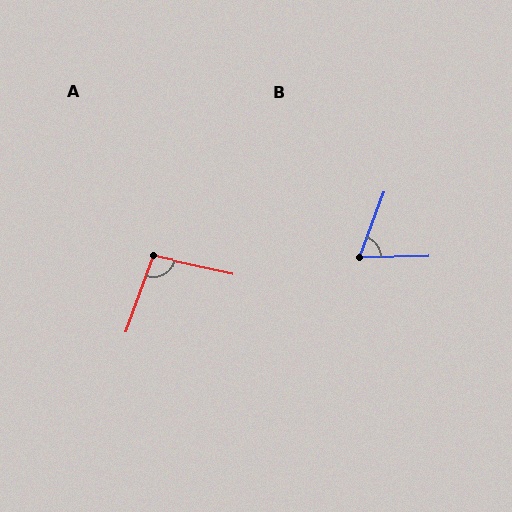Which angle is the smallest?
B, at approximately 68 degrees.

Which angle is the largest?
A, at approximately 98 degrees.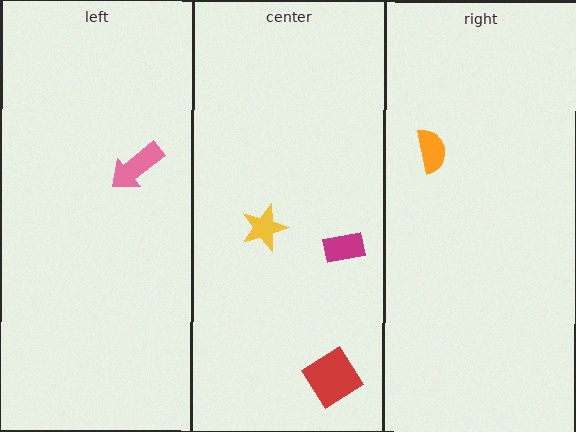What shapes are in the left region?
The pink arrow.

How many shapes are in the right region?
1.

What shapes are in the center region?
The magenta rectangle, the red diamond, the yellow star.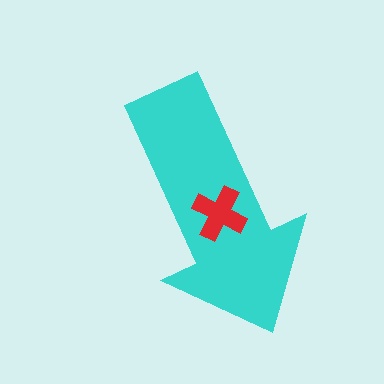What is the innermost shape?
The red cross.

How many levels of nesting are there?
2.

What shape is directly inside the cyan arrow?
The red cross.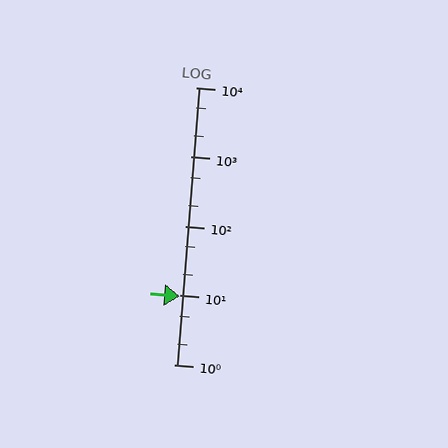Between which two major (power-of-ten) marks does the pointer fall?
The pointer is between 1 and 10.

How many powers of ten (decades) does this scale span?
The scale spans 4 decades, from 1 to 10000.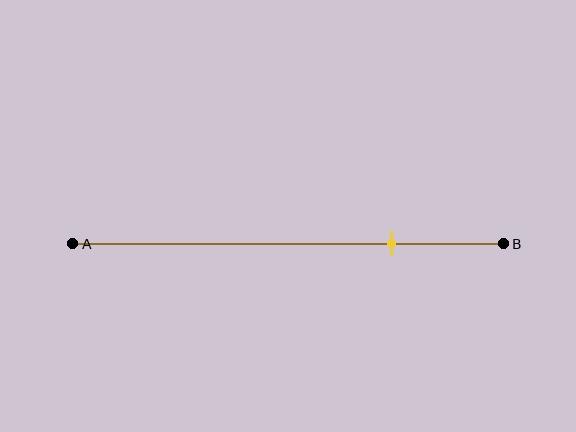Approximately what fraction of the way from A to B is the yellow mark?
The yellow mark is approximately 75% of the way from A to B.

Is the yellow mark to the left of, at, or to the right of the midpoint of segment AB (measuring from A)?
The yellow mark is to the right of the midpoint of segment AB.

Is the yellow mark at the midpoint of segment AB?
No, the mark is at about 75% from A, not at the 50% midpoint.